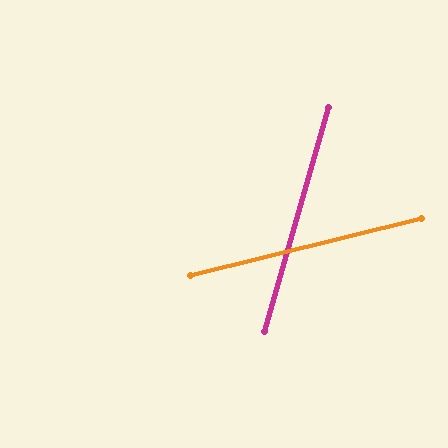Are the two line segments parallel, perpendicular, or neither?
Neither parallel nor perpendicular — they differ by about 60°.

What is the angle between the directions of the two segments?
Approximately 60 degrees.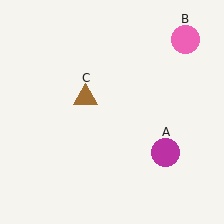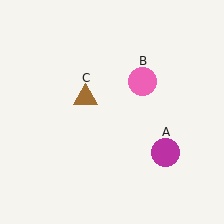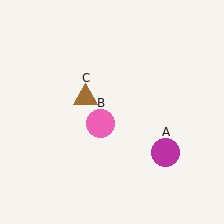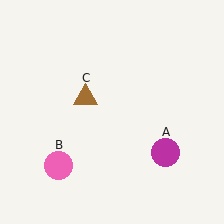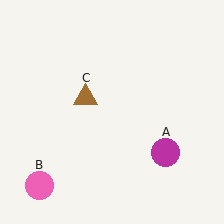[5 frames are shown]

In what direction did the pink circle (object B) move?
The pink circle (object B) moved down and to the left.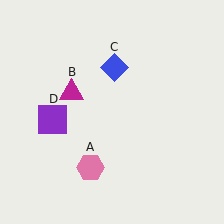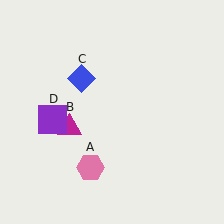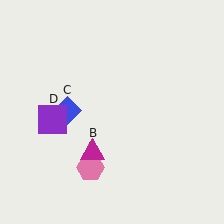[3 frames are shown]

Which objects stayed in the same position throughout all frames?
Pink hexagon (object A) and purple square (object D) remained stationary.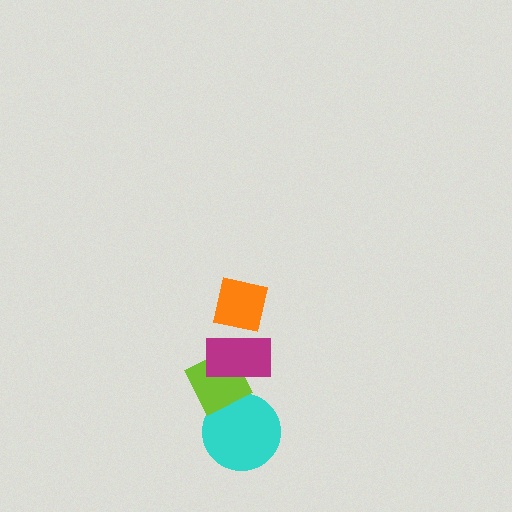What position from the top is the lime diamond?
The lime diamond is 3rd from the top.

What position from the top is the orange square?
The orange square is 1st from the top.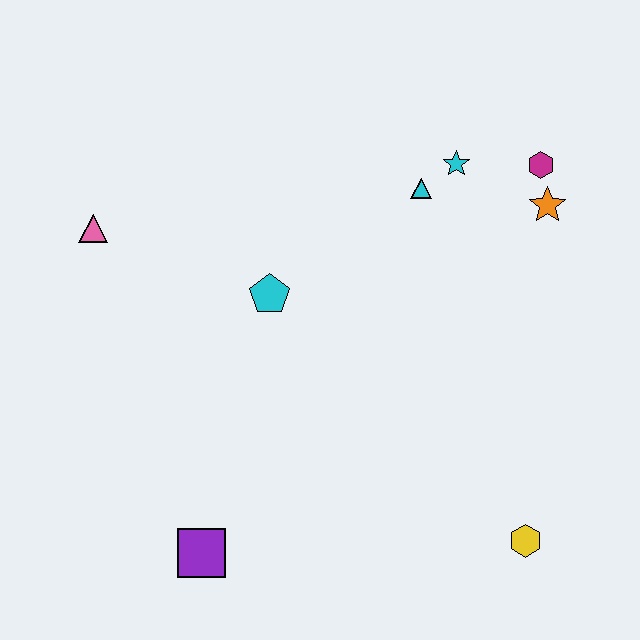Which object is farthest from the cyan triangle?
The purple square is farthest from the cyan triangle.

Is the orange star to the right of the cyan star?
Yes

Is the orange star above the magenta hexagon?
No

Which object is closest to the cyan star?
The cyan triangle is closest to the cyan star.